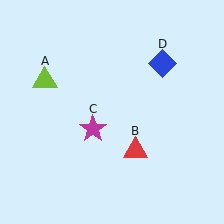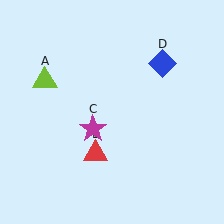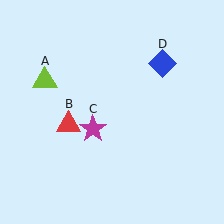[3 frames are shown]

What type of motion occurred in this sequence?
The red triangle (object B) rotated clockwise around the center of the scene.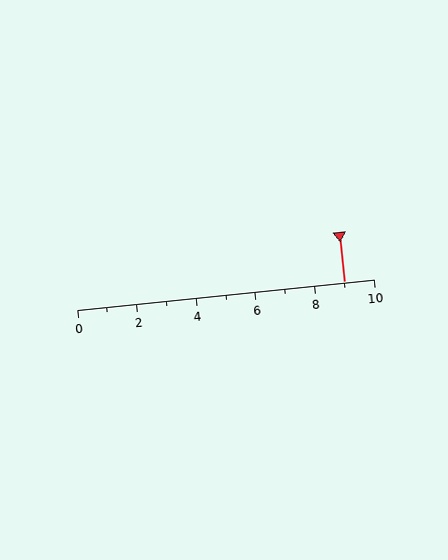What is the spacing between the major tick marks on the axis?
The major ticks are spaced 2 apart.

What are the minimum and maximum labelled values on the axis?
The axis runs from 0 to 10.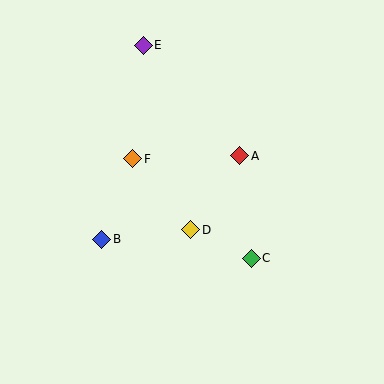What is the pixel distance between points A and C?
The distance between A and C is 103 pixels.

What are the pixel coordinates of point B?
Point B is at (102, 239).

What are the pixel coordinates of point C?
Point C is at (251, 258).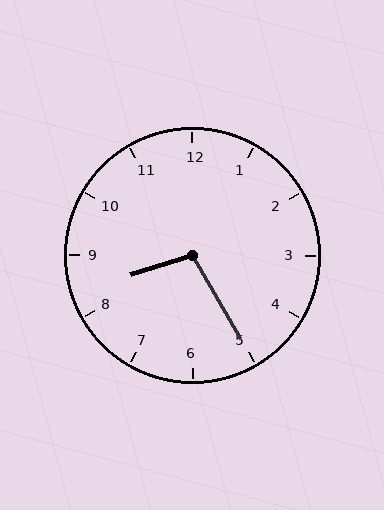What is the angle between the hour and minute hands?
Approximately 102 degrees.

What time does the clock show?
8:25.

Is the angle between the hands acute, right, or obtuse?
It is obtuse.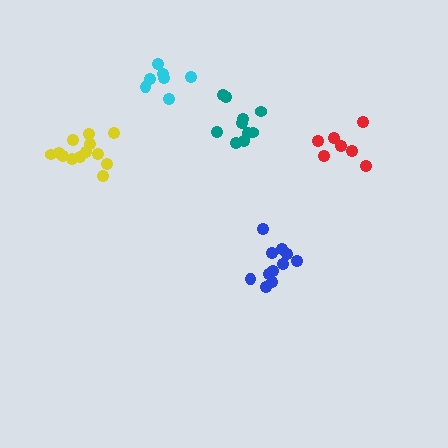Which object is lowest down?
The blue cluster is bottommost.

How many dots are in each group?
Group 1: 7 dots, Group 2: 11 dots, Group 3: 7 dots, Group 4: 10 dots, Group 5: 13 dots (48 total).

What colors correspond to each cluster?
The clusters are colored: cyan, blue, red, teal, yellow.